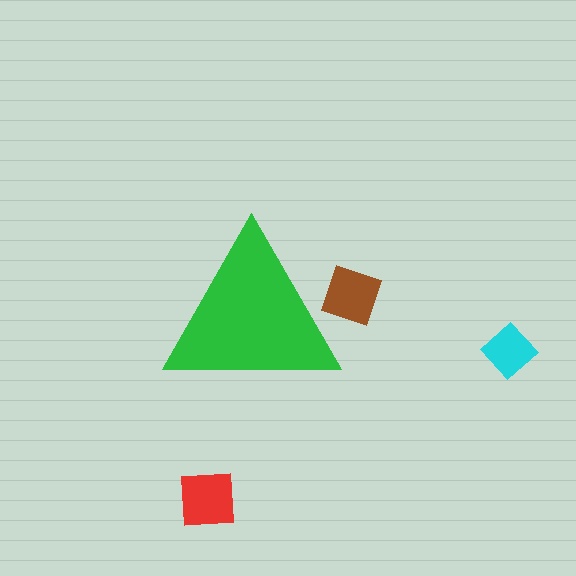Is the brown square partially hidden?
Yes, the brown square is partially hidden behind the green triangle.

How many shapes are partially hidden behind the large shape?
1 shape is partially hidden.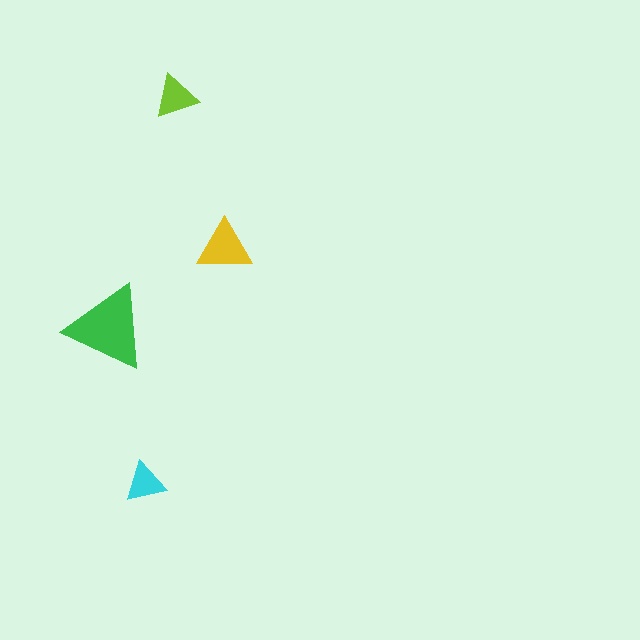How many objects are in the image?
There are 4 objects in the image.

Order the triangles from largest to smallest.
the green one, the yellow one, the lime one, the cyan one.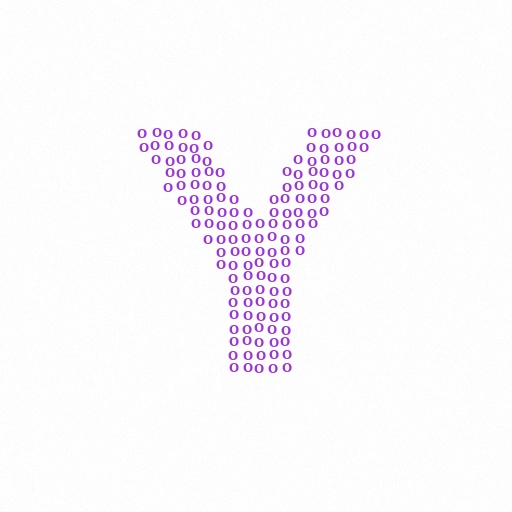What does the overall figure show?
The overall figure shows the letter Y.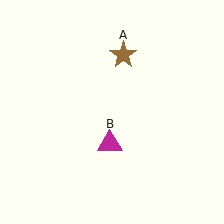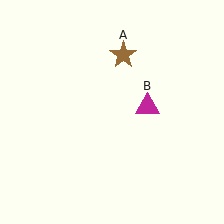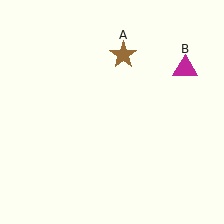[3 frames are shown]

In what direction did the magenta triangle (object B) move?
The magenta triangle (object B) moved up and to the right.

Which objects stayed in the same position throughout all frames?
Brown star (object A) remained stationary.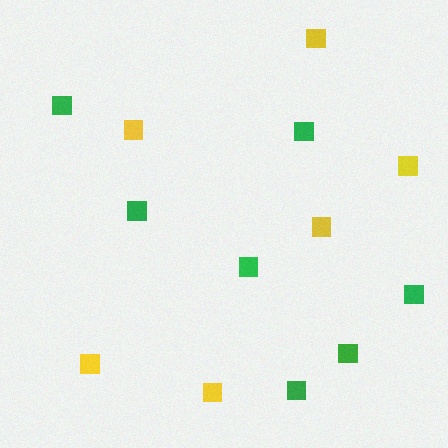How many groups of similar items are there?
There are 2 groups: one group of yellow squares (6) and one group of green squares (7).